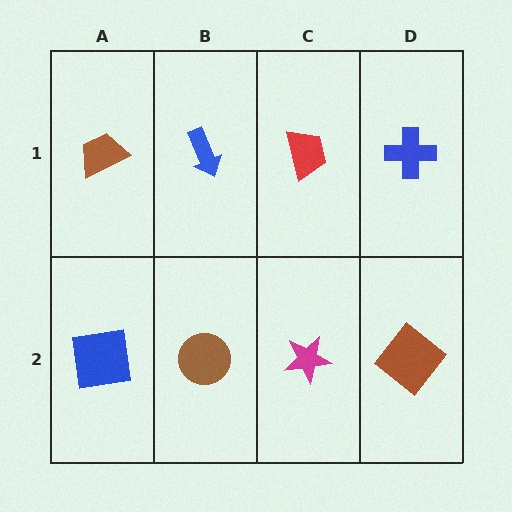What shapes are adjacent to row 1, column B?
A brown circle (row 2, column B), a brown trapezoid (row 1, column A), a red trapezoid (row 1, column C).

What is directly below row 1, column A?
A blue square.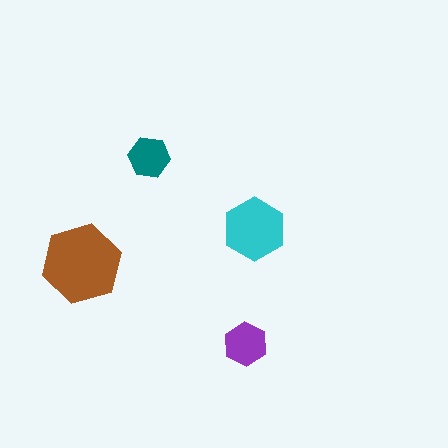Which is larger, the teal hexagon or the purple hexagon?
The purple one.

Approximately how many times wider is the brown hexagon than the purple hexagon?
About 2 times wider.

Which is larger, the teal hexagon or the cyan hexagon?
The cyan one.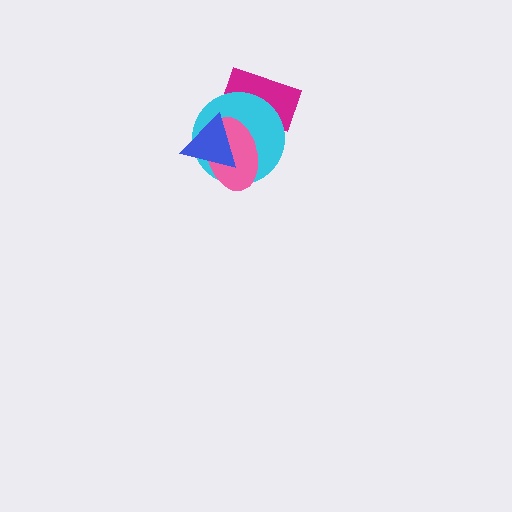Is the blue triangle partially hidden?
No, no other shape covers it.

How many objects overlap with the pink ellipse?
3 objects overlap with the pink ellipse.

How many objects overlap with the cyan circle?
3 objects overlap with the cyan circle.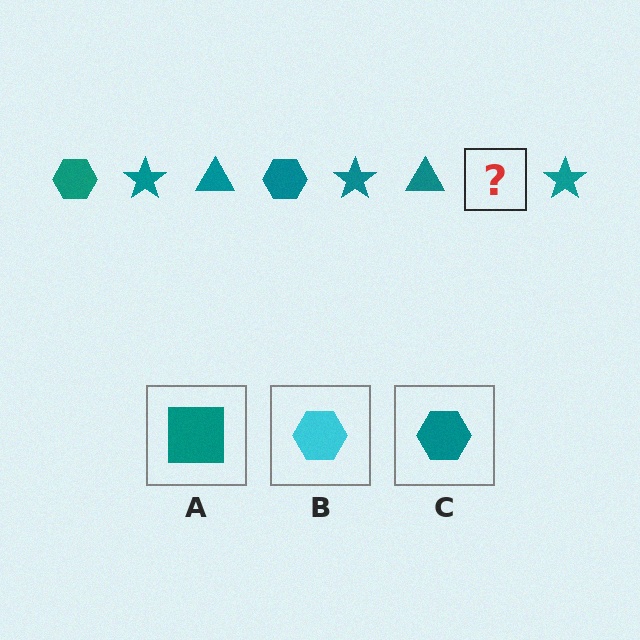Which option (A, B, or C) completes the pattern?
C.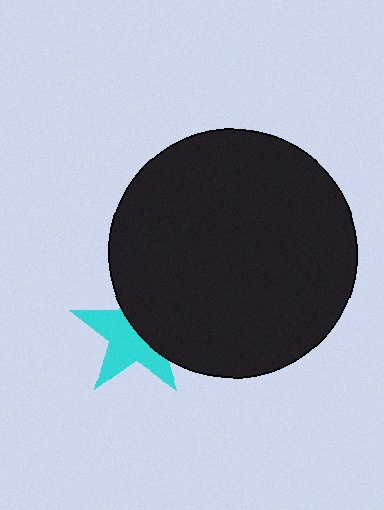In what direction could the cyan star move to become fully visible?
The cyan star could move left. That would shift it out from behind the black circle entirely.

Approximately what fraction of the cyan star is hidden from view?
Roughly 44% of the cyan star is hidden behind the black circle.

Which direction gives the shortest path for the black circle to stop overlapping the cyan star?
Moving right gives the shortest separation.